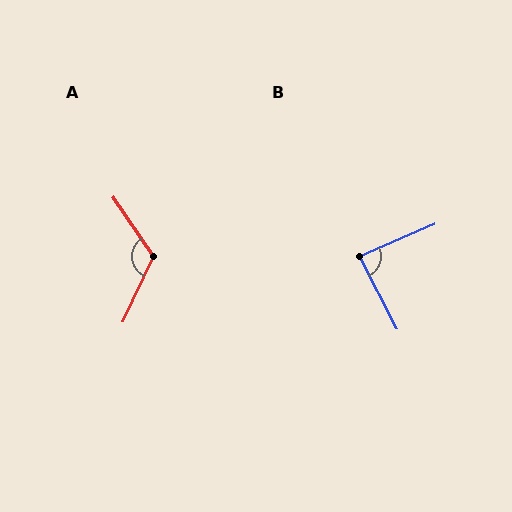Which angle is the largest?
A, at approximately 121 degrees.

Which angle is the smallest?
B, at approximately 86 degrees.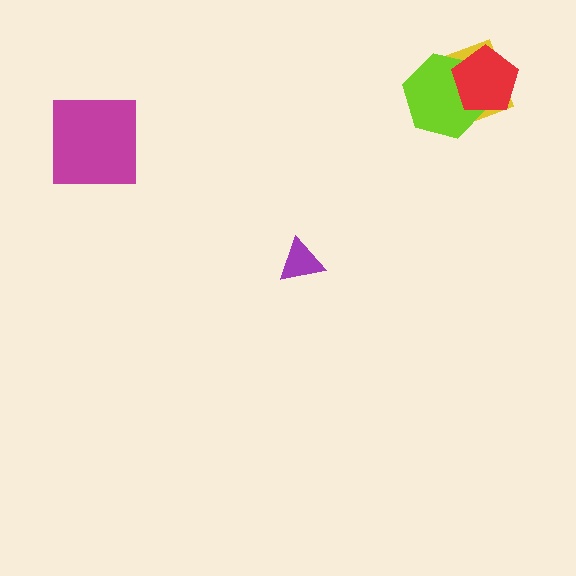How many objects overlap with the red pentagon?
2 objects overlap with the red pentagon.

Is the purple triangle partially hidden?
No, no other shape covers it.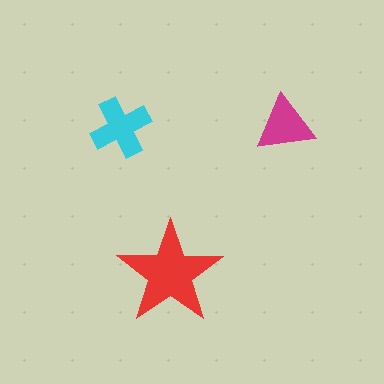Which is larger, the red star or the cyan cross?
The red star.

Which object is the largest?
The red star.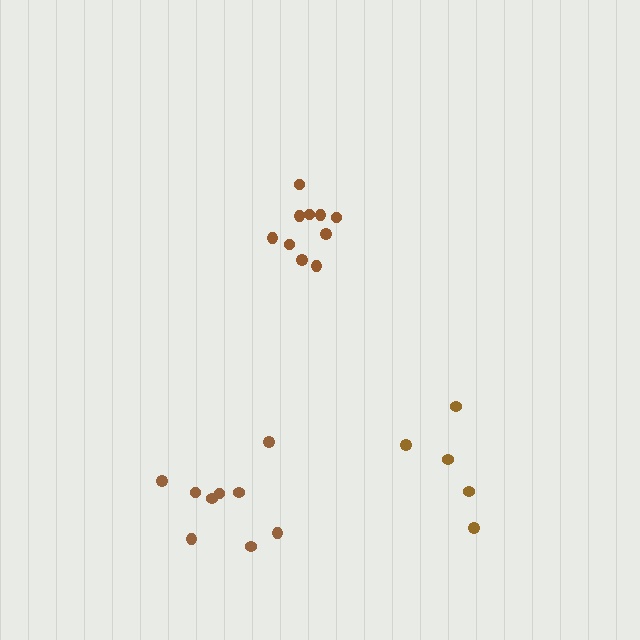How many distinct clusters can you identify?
There are 3 distinct clusters.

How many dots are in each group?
Group 1: 10 dots, Group 2: 5 dots, Group 3: 9 dots (24 total).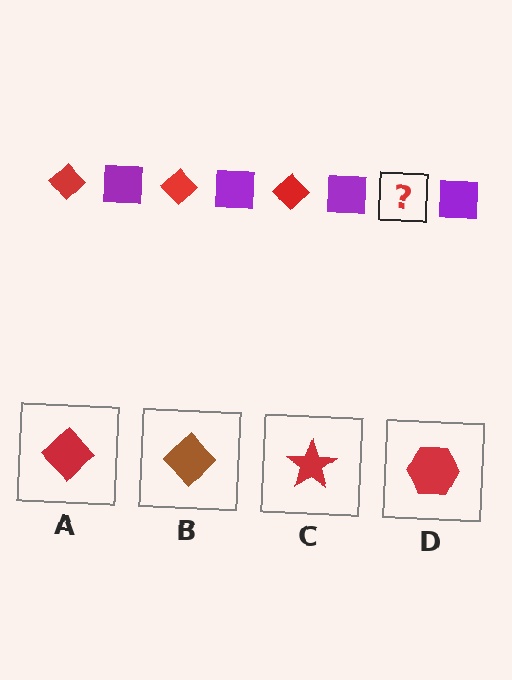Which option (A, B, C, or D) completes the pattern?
A.